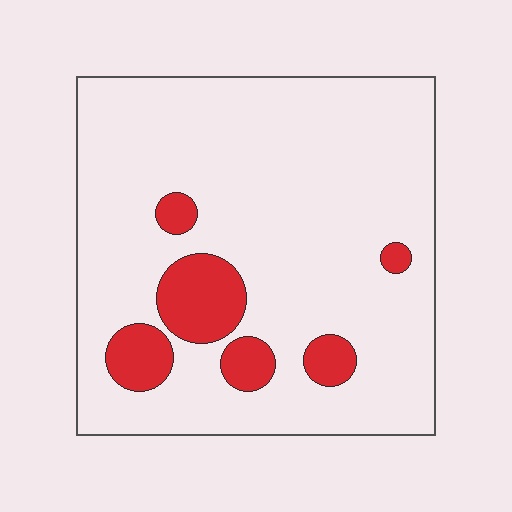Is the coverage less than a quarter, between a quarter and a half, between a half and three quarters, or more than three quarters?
Less than a quarter.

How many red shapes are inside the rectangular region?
6.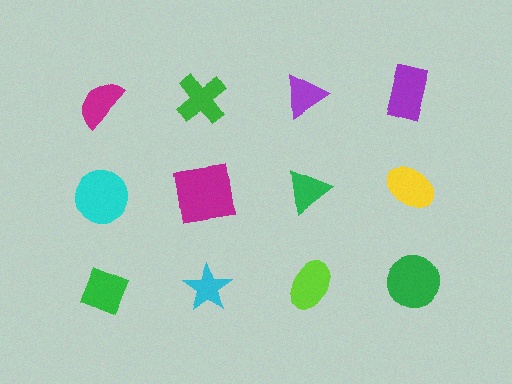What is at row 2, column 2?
A magenta square.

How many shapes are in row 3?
4 shapes.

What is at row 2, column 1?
A cyan circle.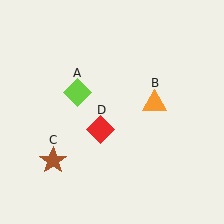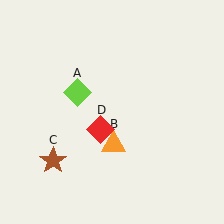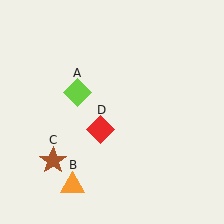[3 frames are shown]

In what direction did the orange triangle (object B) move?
The orange triangle (object B) moved down and to the left.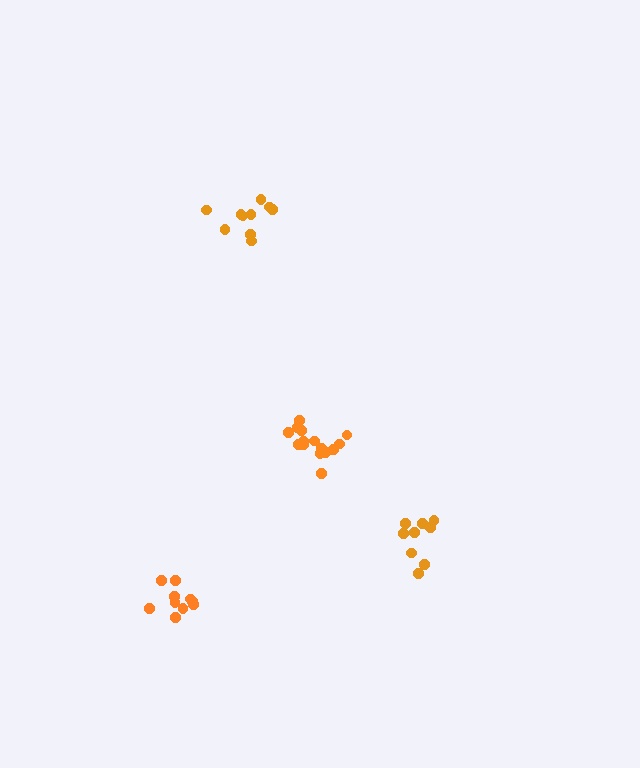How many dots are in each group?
Group 1: 15 dots, Group 2: 10 dots, Group 3: 9 dots, Group 4: 10 dots (44 total).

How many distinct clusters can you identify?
There are 4 distinct clusters.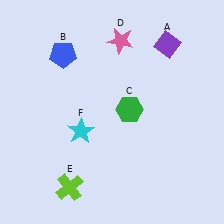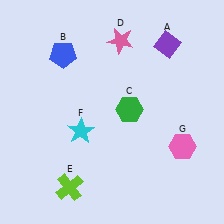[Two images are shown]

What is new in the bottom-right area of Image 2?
A pink hexagon (G) was added in the bottom-right area of Image 2.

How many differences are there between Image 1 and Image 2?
There is 1 difference between the two images.